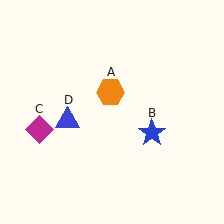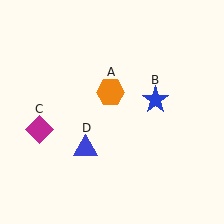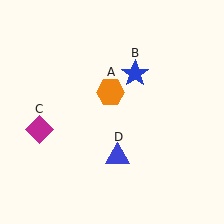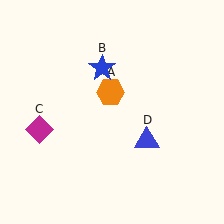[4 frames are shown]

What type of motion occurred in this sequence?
The blue star (object B), blue triangle (object D) rotated counterclockwise around the center of the scene.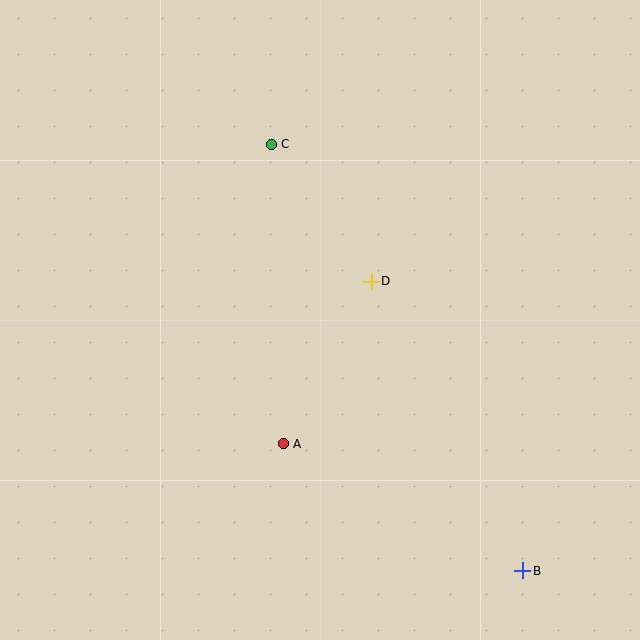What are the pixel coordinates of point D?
Point D is at (371, 281).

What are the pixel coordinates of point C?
Point C is at (271, 144).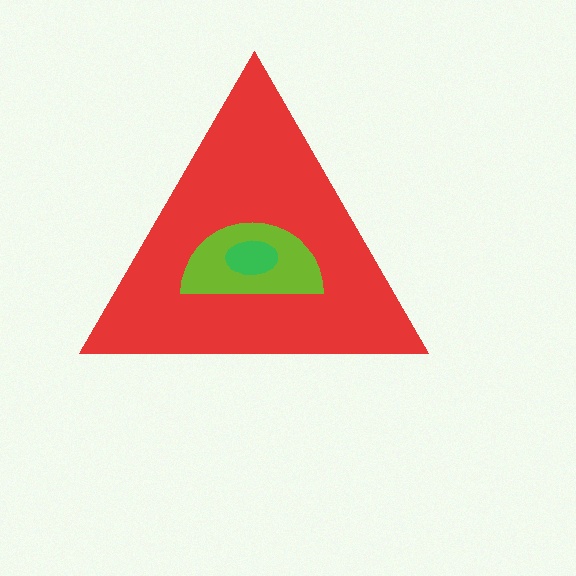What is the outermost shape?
The red triangle.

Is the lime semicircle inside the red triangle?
Yes.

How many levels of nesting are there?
3.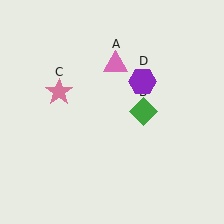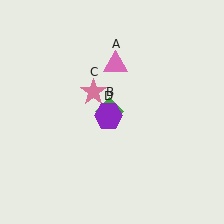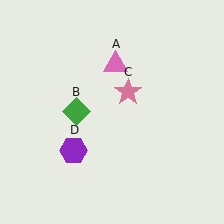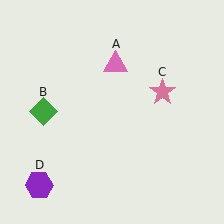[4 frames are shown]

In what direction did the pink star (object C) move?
The pink star (object C) moved right.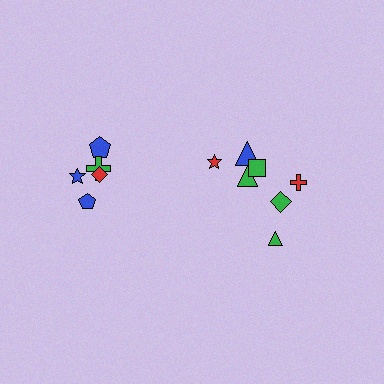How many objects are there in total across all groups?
There are 12 objects.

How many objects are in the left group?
There are 5 objects.